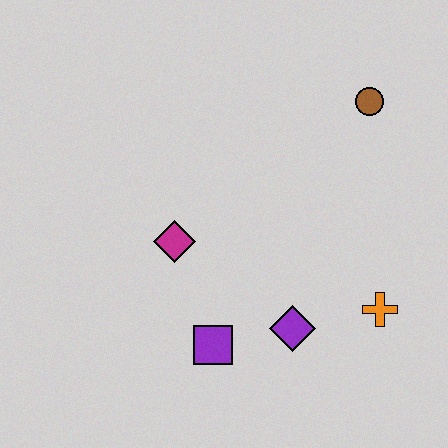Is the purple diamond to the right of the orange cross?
No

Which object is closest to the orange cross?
The purple diamond is closest to the orange cross.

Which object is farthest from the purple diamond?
The brown circle is farthest from the purple diamond.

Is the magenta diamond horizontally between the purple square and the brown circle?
No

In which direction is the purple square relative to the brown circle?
The purple square is below the brown circle.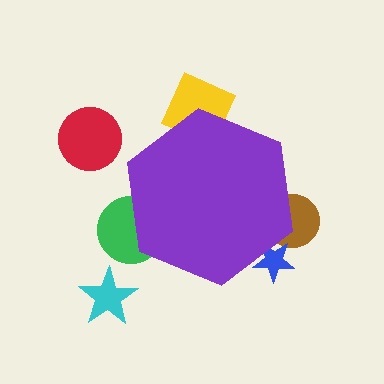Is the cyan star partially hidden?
No, the cyan star is fully visible.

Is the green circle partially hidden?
Yes, the green circle is partially hidden behind the purple hexagon.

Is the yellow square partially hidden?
Yes, the yellow square is partially hidden behind the purple hexagon.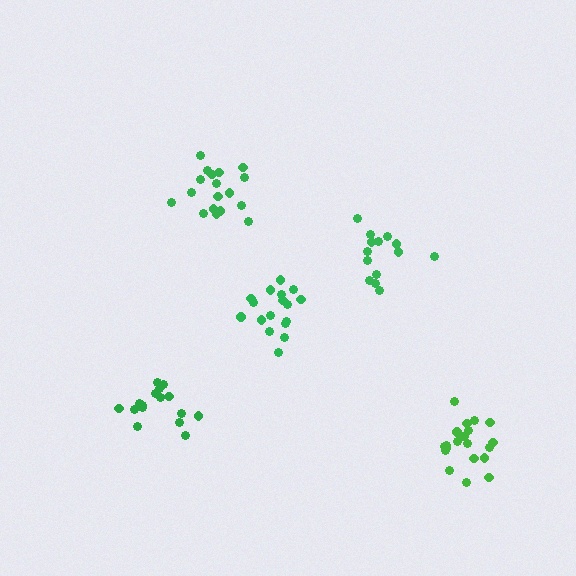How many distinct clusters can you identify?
There are 5 distinct clusters.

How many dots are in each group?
Group 1: 20 dots, Group 2: 18 dots, Group 3: 17 dots, Group 4: 14 dots, Group 5: 17 dots (86 total).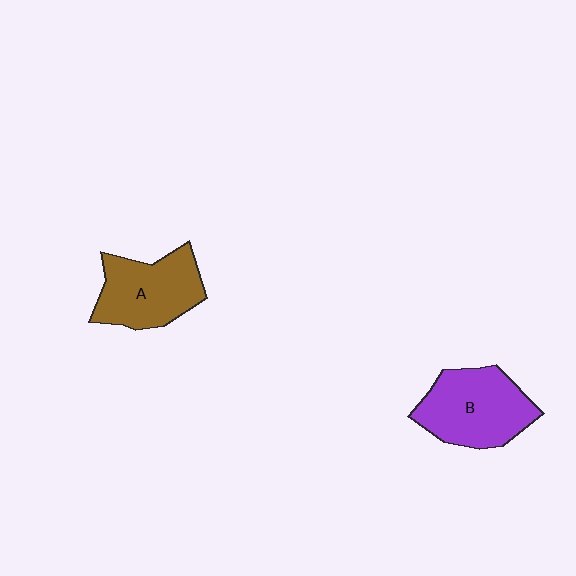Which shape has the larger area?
Shape B (purple).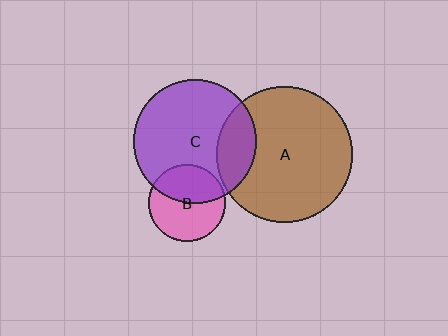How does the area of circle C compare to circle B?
Approximately 2.6 times.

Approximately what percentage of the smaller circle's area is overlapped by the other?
Approximately 20%.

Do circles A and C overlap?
Yes.